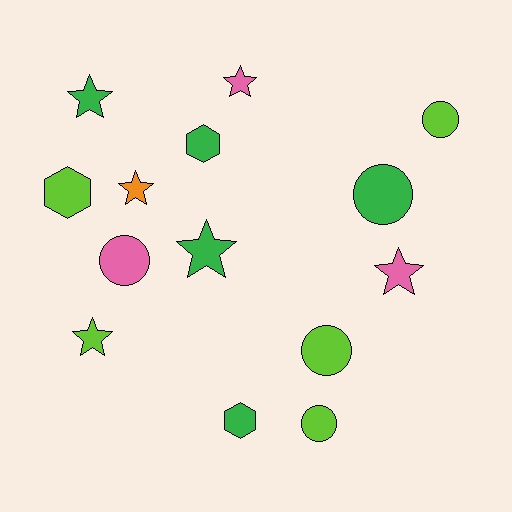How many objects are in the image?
There are 14 objects.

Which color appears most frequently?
Green, with 5 objects.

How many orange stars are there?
There is 1 orange star.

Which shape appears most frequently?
Star, with 6 objects.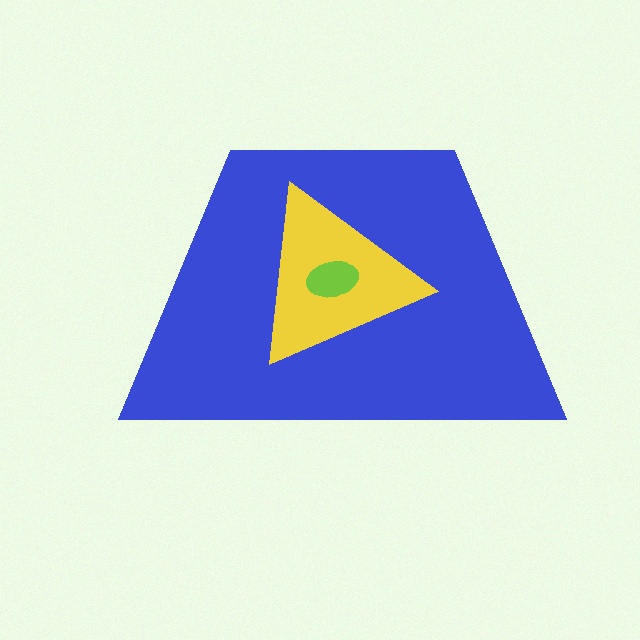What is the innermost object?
The lime ellipse.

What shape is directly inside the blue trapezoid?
The yellow triangle.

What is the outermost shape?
The blue trapezoid.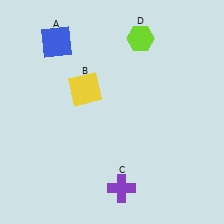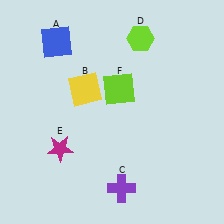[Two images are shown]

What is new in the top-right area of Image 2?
A lime square (F) was added in the top-right area of Image 2.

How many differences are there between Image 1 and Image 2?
There are 2 differences between the two images.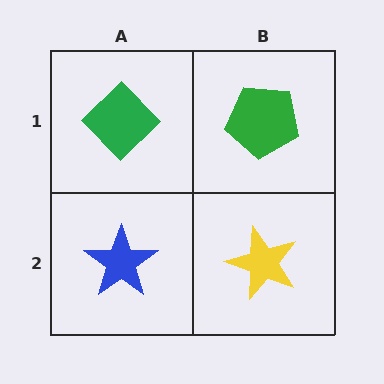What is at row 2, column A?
A blue star.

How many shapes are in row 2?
2 shapes.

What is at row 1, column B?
A green pentagon.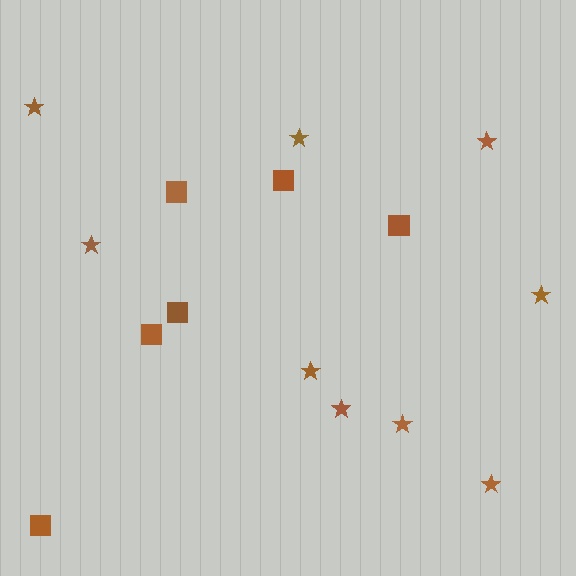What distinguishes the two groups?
There are 2 groups: one group of stars (9) and one group of squares (6).